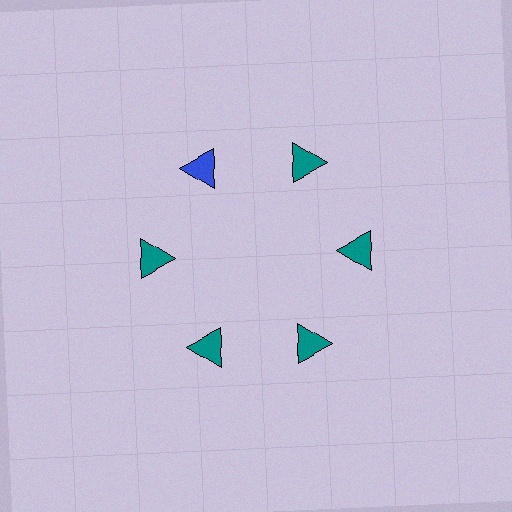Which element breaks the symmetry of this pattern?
The blue triangle at roughly the 11 o'clock position breaks the symmetry. All other shapes are teal triangles.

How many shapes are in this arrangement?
There are 6 shapes arranged in a ring pattern.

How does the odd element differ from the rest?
It has a different color: blue instead of teal.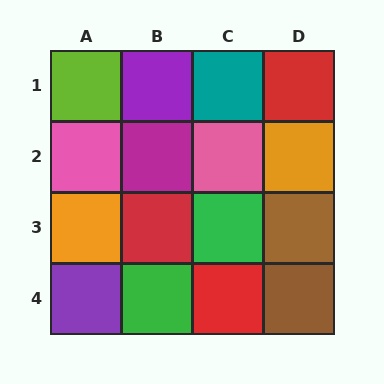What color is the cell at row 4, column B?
Green.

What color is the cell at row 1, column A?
Lime.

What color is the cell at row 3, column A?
Orange.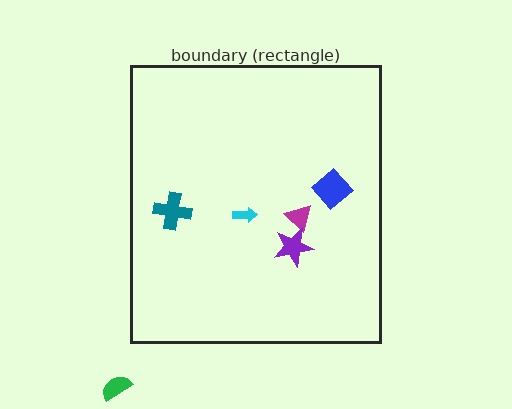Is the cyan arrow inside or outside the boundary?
Inside.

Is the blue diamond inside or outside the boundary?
Inside.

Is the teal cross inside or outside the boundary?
Inside.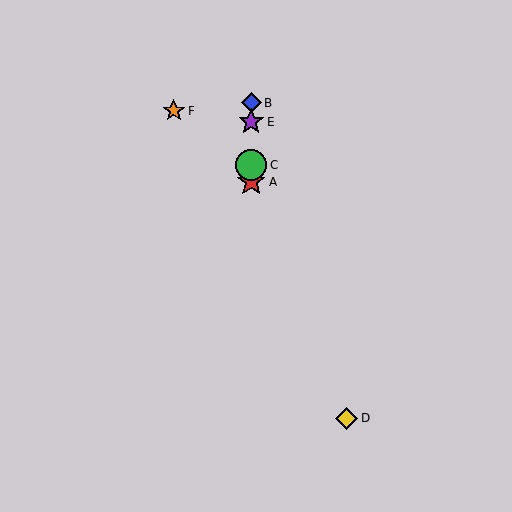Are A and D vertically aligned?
No, A is at x≈251 and D is at x≈346.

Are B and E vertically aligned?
Yes, both are at x≈251.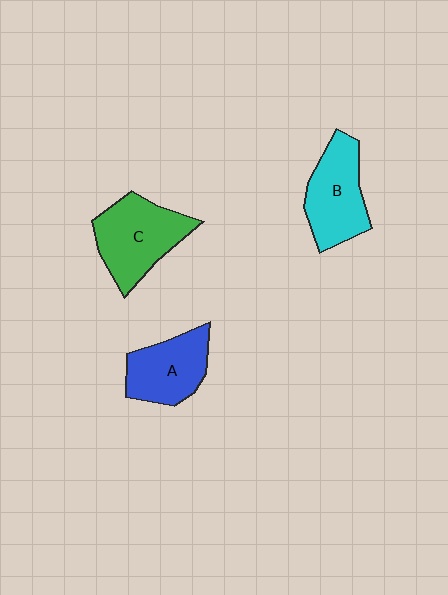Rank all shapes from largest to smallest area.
From largest to smallest: C (green), B (cyan), A (blue).